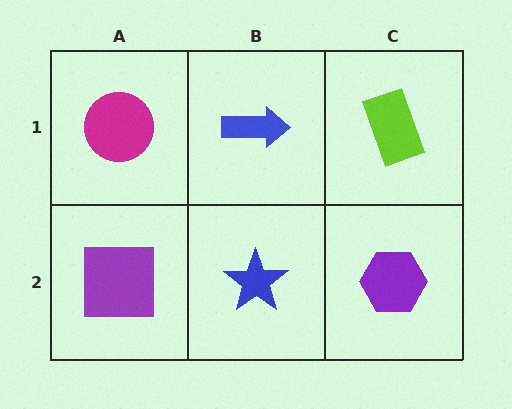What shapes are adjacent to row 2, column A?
A magenta circle (row 1, column A), a blue star (row 2, column B).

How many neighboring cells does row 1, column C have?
2.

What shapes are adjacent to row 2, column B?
A blue arrow (row 1, column B), a purple square (row 2, column A), a purple hexagon (row 2, column C).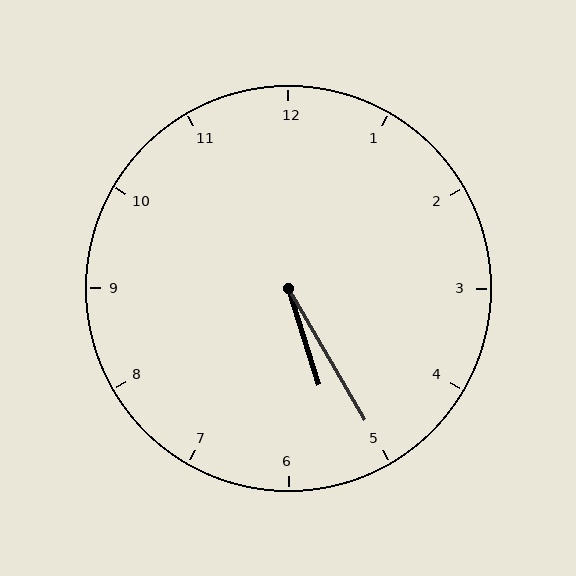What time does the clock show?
5:25.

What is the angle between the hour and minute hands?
Approximately 12 degrees.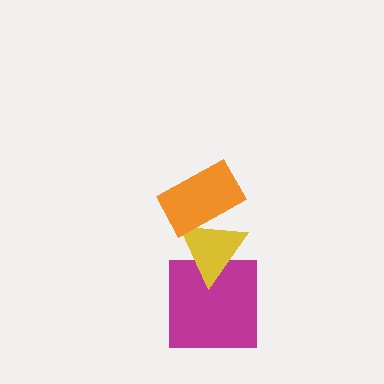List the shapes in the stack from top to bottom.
From top to bottom: the orange rectangle, the yellow triangle, the magenta square.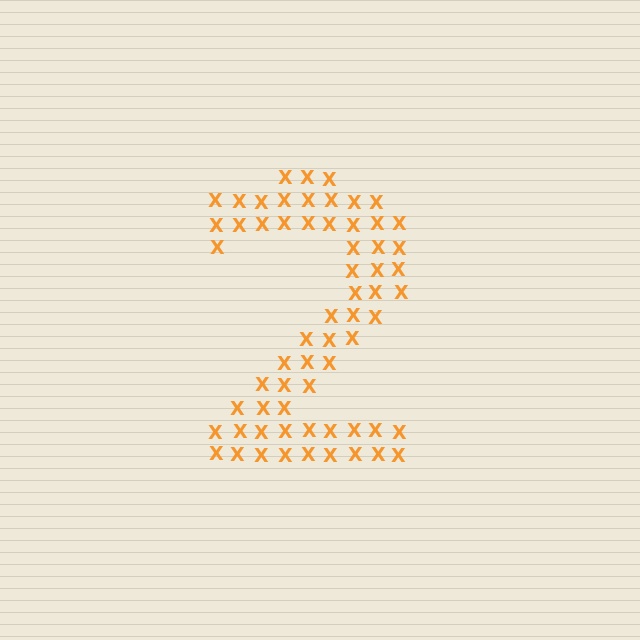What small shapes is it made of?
It is made of small letter X's.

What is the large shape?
The large shape is the digit 2.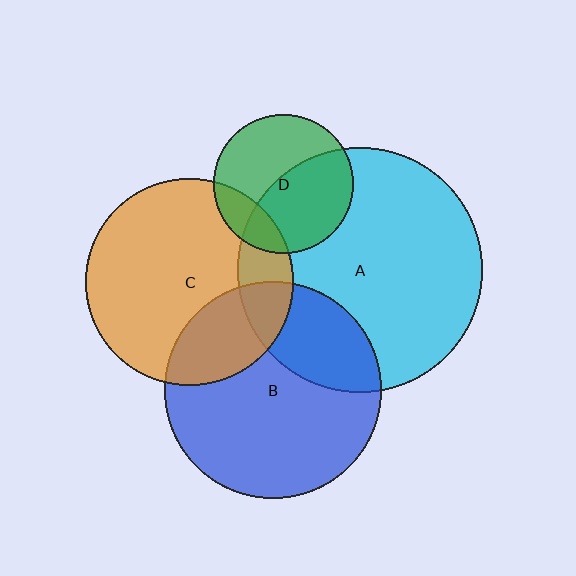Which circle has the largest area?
Circle A (cyan).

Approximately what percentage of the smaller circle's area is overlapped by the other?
Approximately 20%.